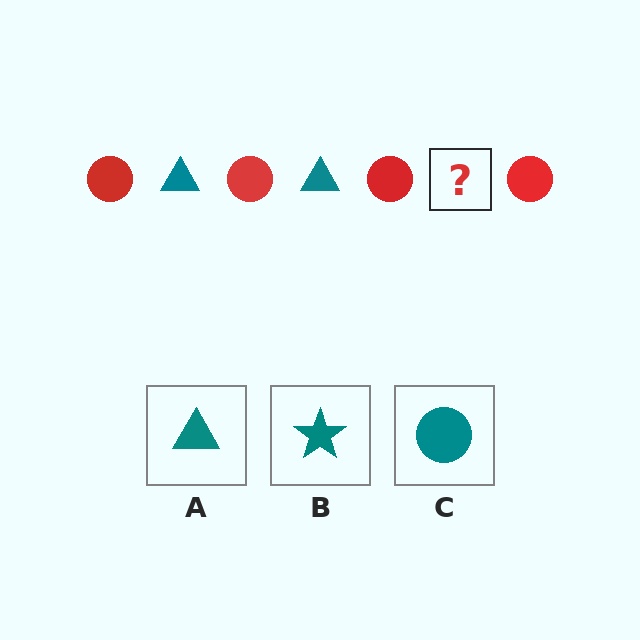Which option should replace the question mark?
Option A.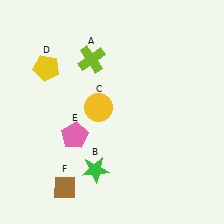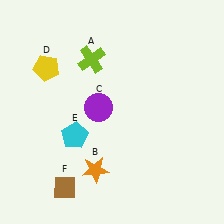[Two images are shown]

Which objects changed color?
B changed from green to orange. C changed from yellow to purple. E changed from pink to cyan.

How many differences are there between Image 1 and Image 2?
There are 3 differences between the two images.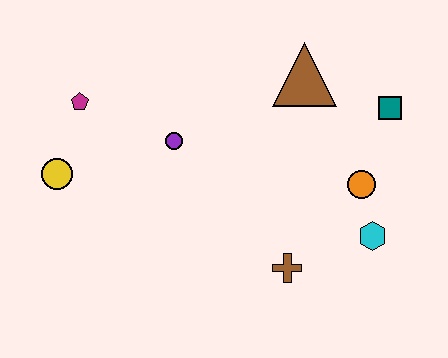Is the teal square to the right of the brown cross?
Yes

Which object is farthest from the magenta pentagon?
The cyan hexagon is farthest from the magenta pentagon.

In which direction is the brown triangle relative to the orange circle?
The brown triangle is above the orange circle.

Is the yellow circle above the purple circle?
No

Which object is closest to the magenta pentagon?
The yellow circle is closest to the magenta pentagon.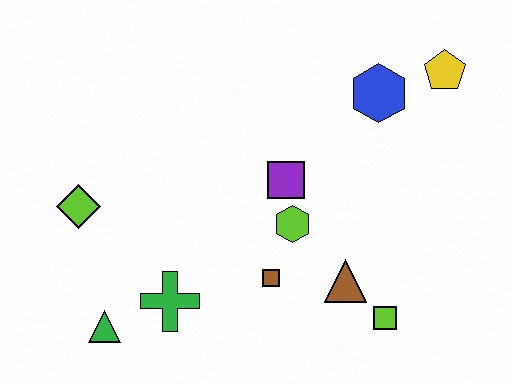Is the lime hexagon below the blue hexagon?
Yes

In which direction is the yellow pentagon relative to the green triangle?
The yellow pentagon is to the right of the green triangle.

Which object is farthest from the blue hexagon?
The green triangle is farthest from the blue hexagon.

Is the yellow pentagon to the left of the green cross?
No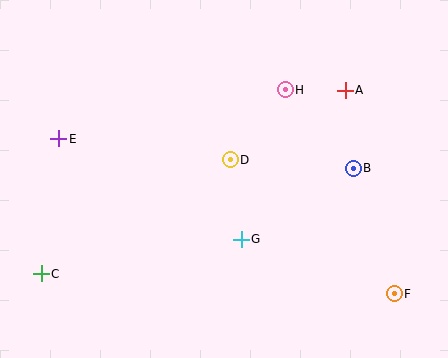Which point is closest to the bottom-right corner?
Point F is closest to the bottom-right corner.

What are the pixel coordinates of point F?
Point F is at (394, 294).